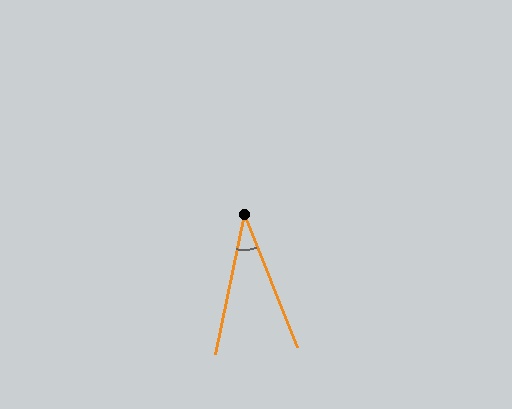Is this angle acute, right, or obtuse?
It is acute.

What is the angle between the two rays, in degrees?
Approximately 34 degrees.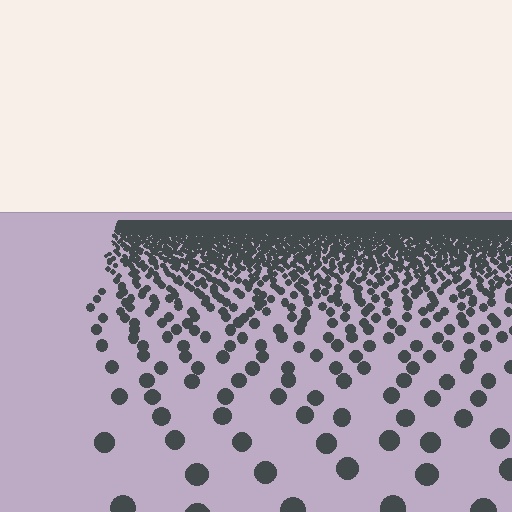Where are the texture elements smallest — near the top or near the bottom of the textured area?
Near the top.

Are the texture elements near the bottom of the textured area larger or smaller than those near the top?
Larger. Near the bottom, elements are closer to the viewer and appear at a bigger on-screen size.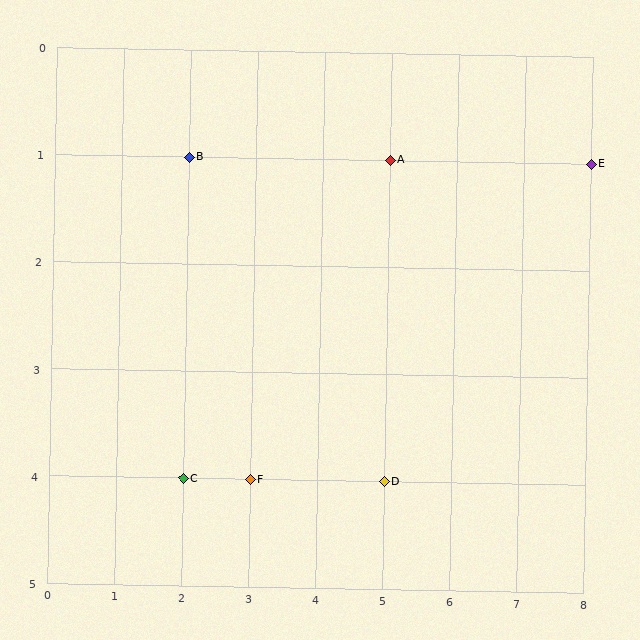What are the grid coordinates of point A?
Point A is at grid coordinates (5, 1).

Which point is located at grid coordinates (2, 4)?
Point C is at (2, 4).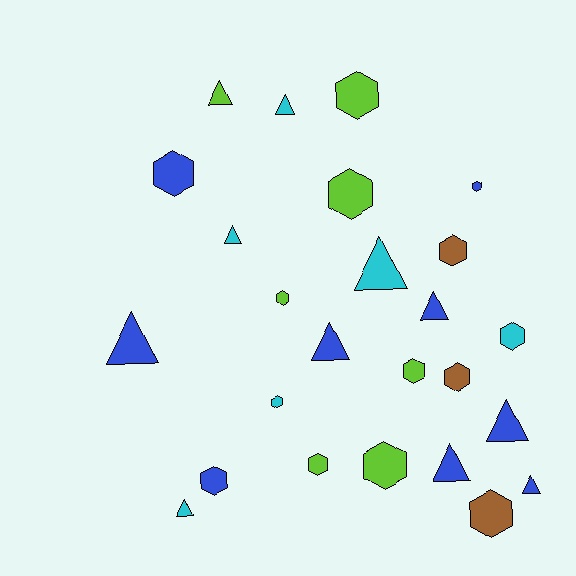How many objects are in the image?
There are 25 objects.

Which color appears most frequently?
Blue, with 9 objects.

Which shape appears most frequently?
Hexagon, with 14 objects.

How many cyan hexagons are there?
There are 2 cyan hexagons.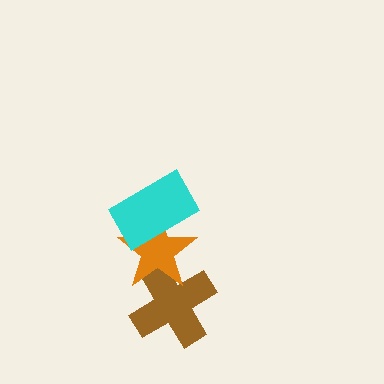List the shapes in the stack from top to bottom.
From top to bottom: the cyan rectangle, the orange star, the brown cross.